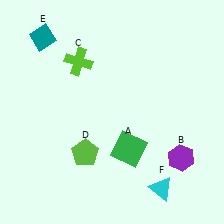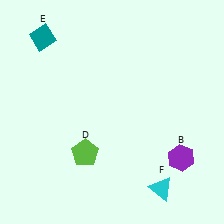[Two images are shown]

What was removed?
The lime cross (C), the green square (A) were removed in Image 2.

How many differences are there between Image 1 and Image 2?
There are 2 differences between the two images.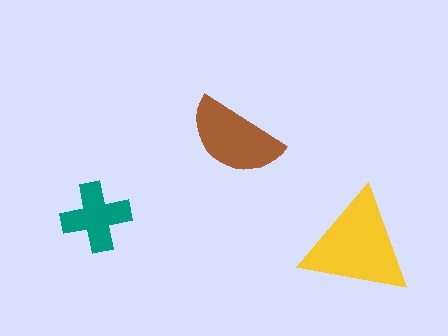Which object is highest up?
The brown semicircle is topmost.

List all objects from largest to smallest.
The yellow triangle, the brown semicircle, the teal cross.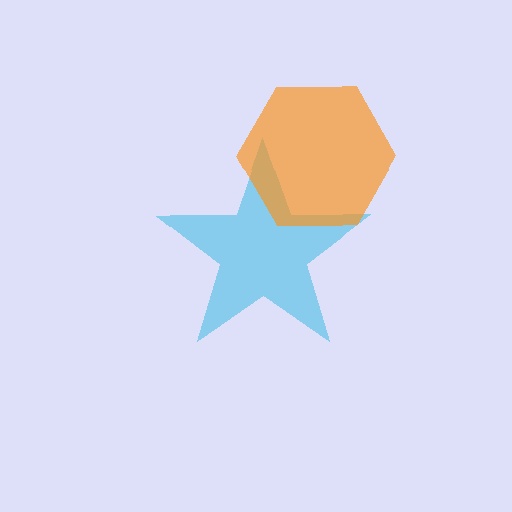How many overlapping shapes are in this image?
There are 2 overlapping shapes in the image.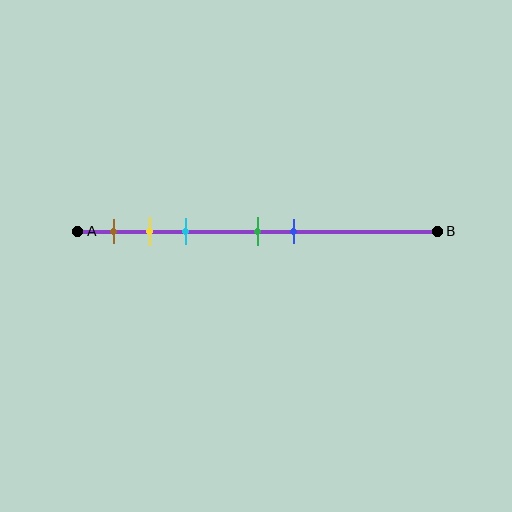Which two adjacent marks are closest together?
The yellow and cyan marks are the closest adjacent pair.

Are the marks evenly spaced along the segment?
No, the marks are not evenly spaced.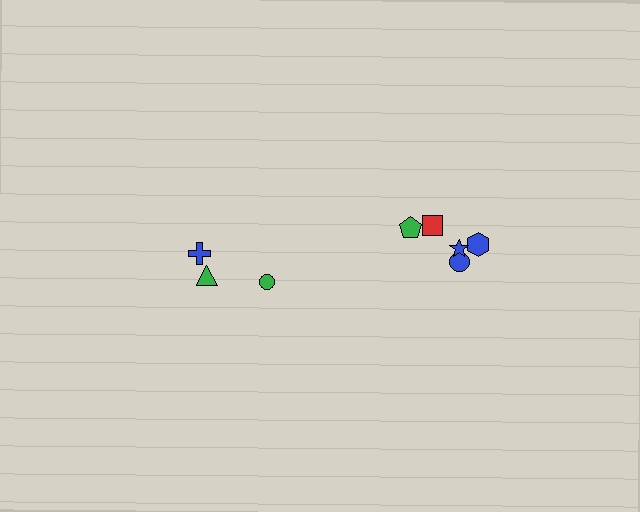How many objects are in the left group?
There are 3 objects.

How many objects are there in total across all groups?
There are 8 objects.